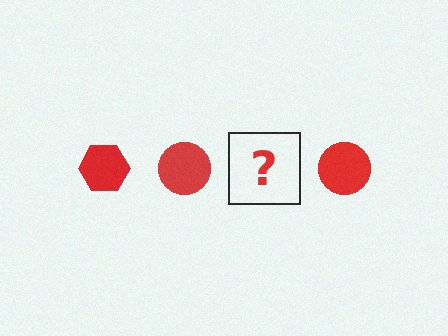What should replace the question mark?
The question mark should be replaced with a red hexagon.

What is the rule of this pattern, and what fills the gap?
The rule is that the pattern cycles through hexagon, circle shapes in red. The gap should be filled with a red hexagon.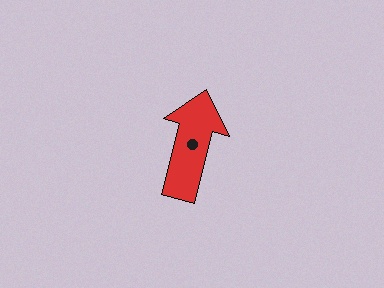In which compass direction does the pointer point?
North.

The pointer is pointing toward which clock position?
Roughly 12 o'clock.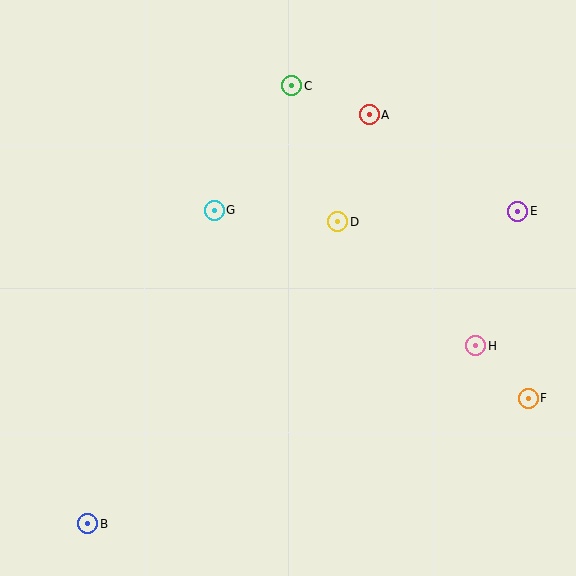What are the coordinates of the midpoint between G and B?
The midpoint between G and B is at (151, 367).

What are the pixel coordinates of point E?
Point E is at (518, 211).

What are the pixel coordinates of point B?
Point B is at (88, 524).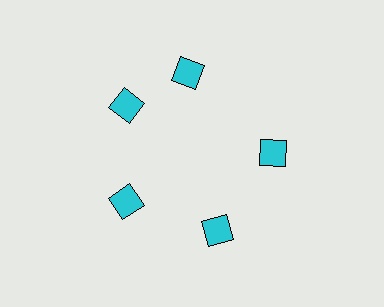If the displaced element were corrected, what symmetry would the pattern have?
It would have 5-fold rotational symmetry — the pattern would map onto itself every 72 degrees.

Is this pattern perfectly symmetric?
No. The 5 cyan diamonds are arranged in a ring, but one element near the 1 o'clock position is rotated out of alignment along the ring, breaking the 5-fold rotational symmetry.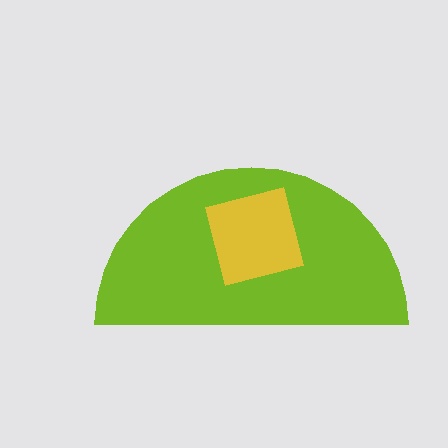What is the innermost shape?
The yellow square.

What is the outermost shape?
The lime semicircle.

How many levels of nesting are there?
2.